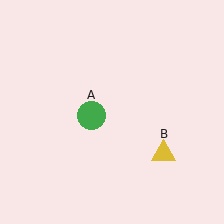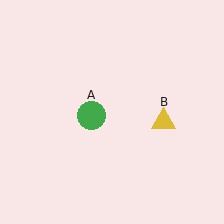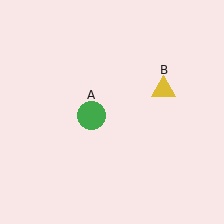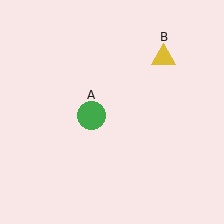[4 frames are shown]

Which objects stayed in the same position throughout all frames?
Green circle (object A) remained stationary.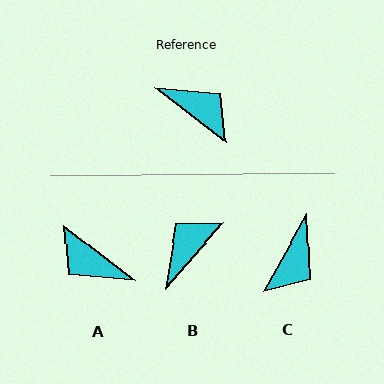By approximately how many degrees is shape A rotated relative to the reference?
Approximately 180 degrees clockwise.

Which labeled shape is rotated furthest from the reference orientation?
A, about 180 degrees away.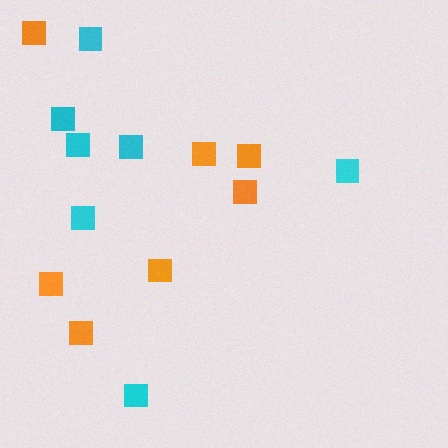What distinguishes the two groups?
There are 2 groups: one group of orange squares (7) and one group of cyan squares (7).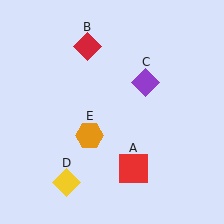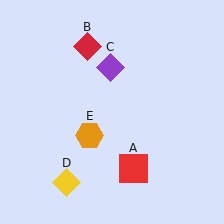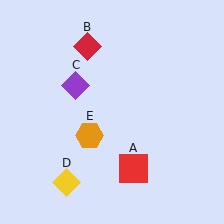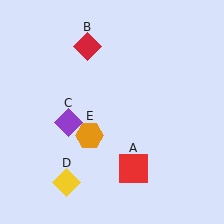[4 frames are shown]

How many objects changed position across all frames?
1 object changed position: purple diamond (object C).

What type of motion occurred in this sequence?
The purple diamond (object C) rotated counterclockwise around the center of the scene.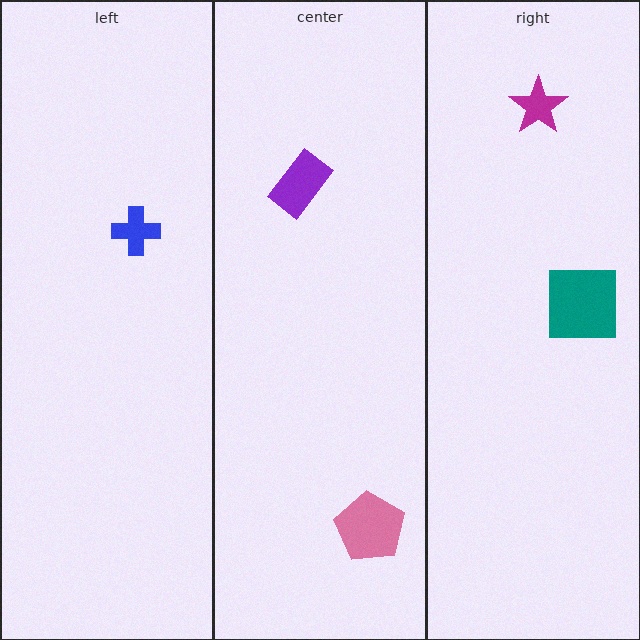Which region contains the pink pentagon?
The center region.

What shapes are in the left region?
The blue cross.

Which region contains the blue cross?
The left region.